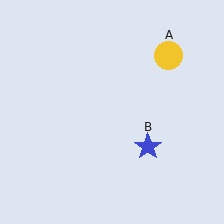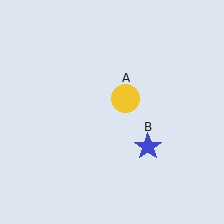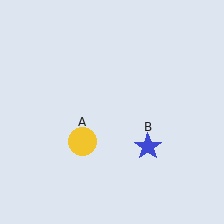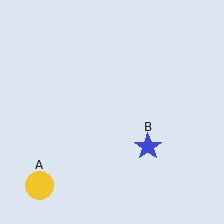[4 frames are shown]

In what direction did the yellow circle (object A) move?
The yellow circle (object A) moved down and to the left.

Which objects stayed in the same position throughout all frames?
Blue star (object B) remained stationary.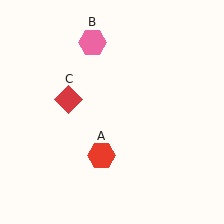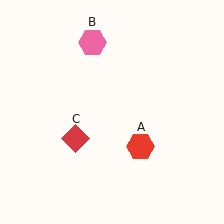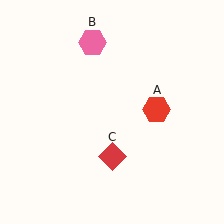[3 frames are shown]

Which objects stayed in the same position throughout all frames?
Pink hexagon (object B) remained stationary.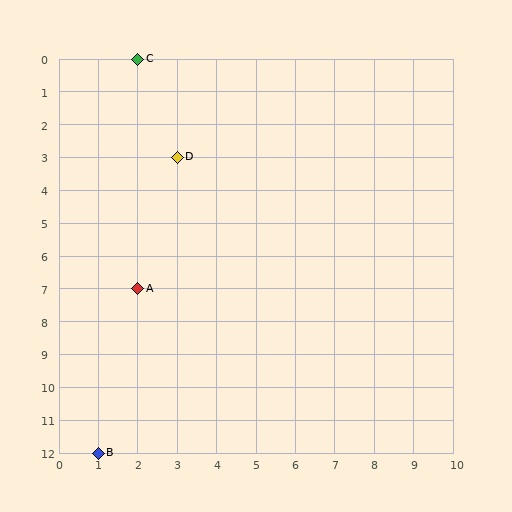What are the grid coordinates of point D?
Point D is at grid coordinates (3, 3).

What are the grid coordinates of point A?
Point A is at grid coordinates (2, 7).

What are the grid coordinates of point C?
Point C is at grid coordinates (2, 0).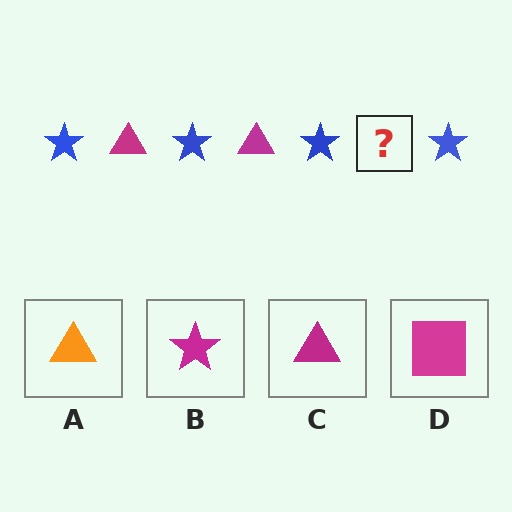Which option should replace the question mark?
Option C.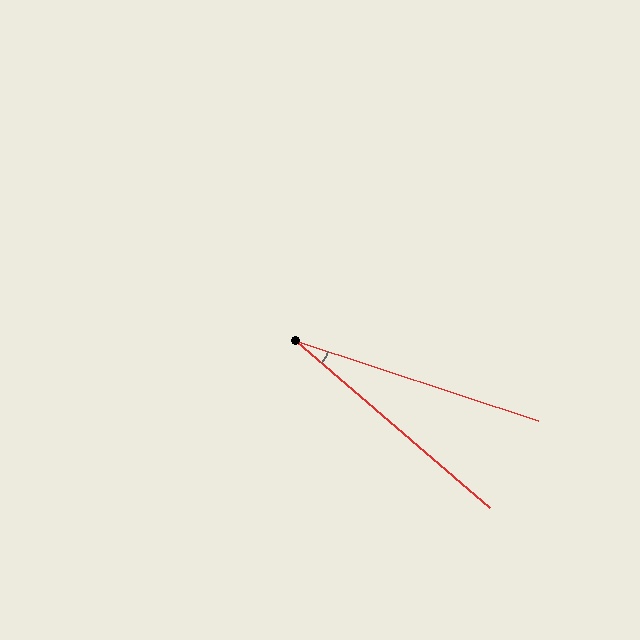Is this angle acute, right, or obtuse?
It is acute.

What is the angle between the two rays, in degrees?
Approximately 22 degrees.